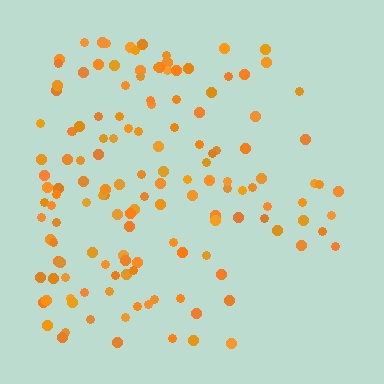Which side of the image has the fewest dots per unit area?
The right.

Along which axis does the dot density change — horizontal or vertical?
Horizontal.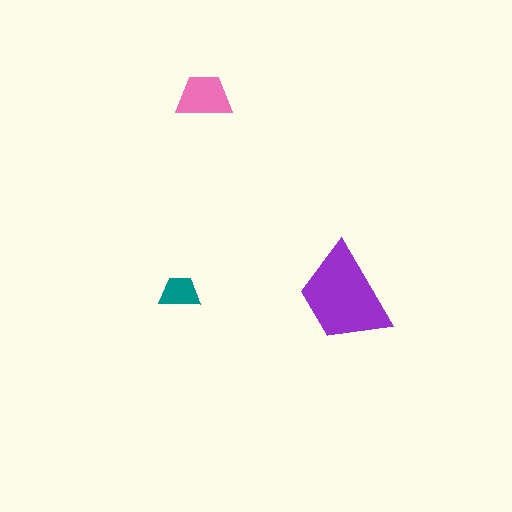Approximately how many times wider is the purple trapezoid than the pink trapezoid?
About 2 times wider.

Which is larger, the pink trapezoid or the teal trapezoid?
The pink one.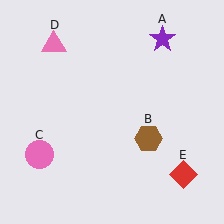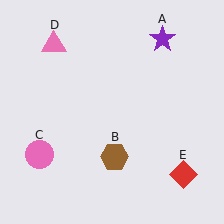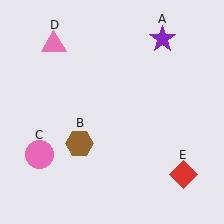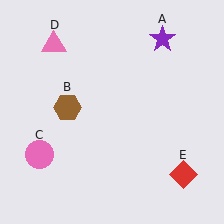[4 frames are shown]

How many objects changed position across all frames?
1 object changed position: brown hexagon (object B).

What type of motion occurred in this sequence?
The brown hexagon (object B) rotated clockwise around the center of the scene.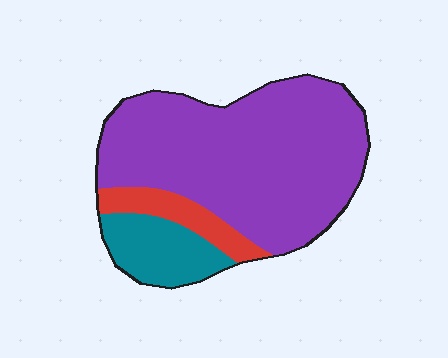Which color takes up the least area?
Red, at roughly 10%.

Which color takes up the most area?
Purple, at roughly 75%.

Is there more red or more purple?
Purple.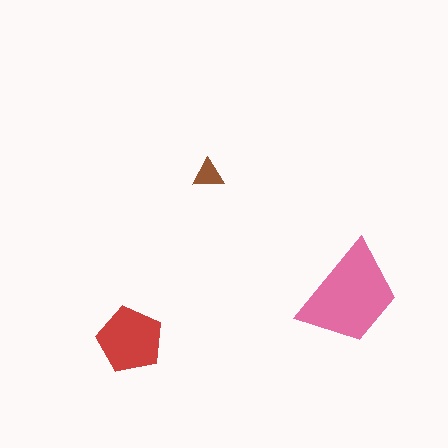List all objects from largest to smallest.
The pink trapezoid, the red pentagon, the brown triangle.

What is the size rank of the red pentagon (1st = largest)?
2nd.